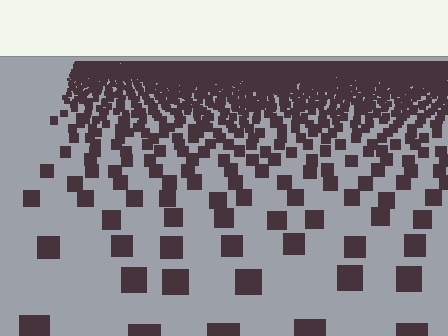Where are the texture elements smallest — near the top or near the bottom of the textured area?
Near the top.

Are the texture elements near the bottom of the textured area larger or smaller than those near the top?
Larger. Near the bottom, elements are closer to the viewer and appear at a bigger on-screen size.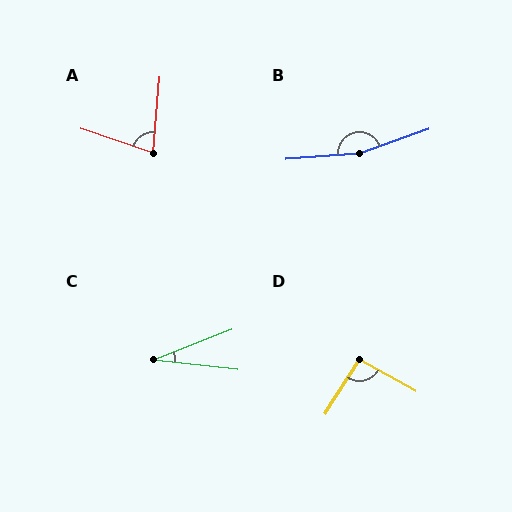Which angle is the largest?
B, at approximately 165 degrees.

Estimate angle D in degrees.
Approximately 93 degrees.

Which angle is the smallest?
C, at approximately 27 degrees.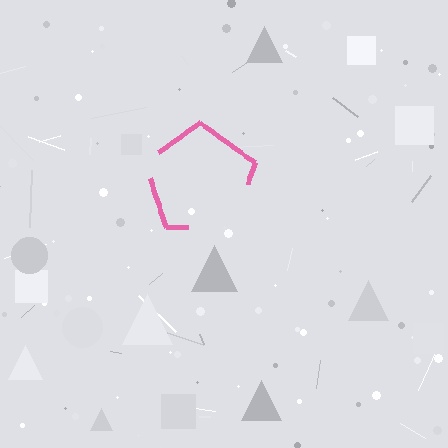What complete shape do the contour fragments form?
The contour fragments form a pentagon.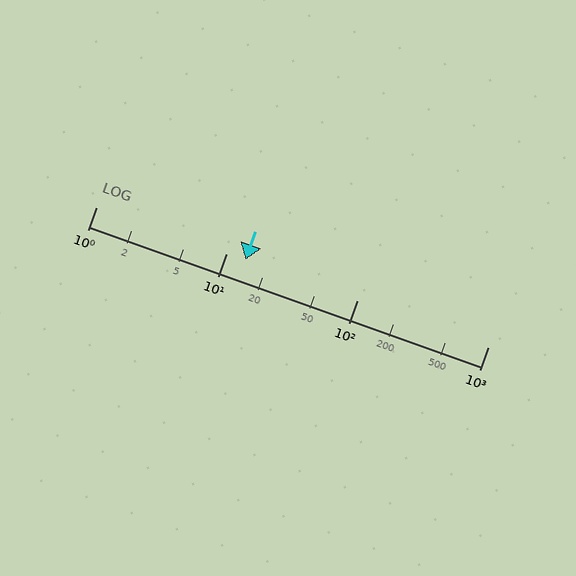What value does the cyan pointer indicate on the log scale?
The pointer indicates approximately 14.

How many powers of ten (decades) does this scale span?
The scale spans 3 decades, from 1 to 1000.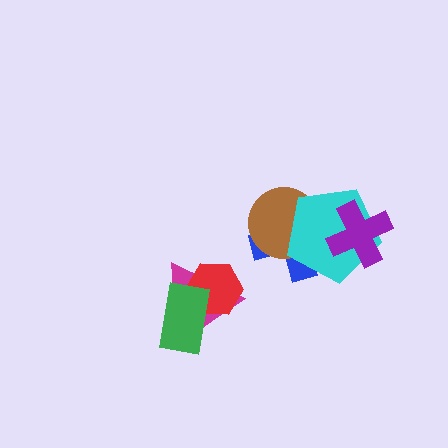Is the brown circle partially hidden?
Yes, it is partially covered by another shape.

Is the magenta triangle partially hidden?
Yes, it is partially covered by another shape.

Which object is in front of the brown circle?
The cyan pentagon is in front of the brown circle.